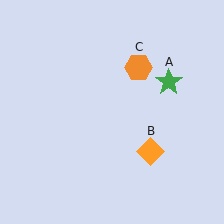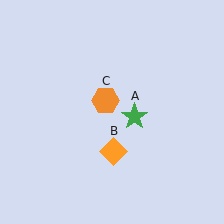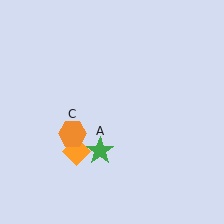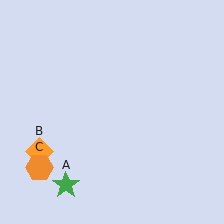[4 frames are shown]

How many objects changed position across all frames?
3 objects changed position: green star (object A), orange diamond (object B), orange hexagon (object C).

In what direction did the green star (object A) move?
The green star (object A) moved down and to the left.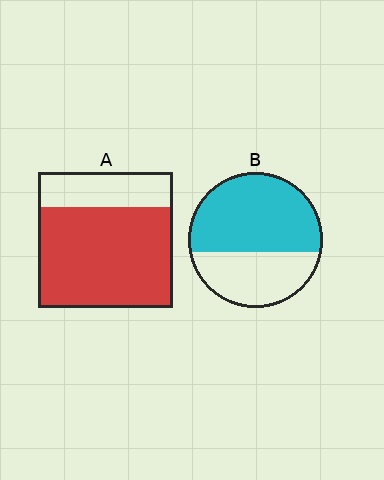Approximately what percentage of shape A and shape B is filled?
A is approximately 75% and B is approximately 60%.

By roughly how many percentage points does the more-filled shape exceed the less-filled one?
By roughly 15 percentage points (A over B).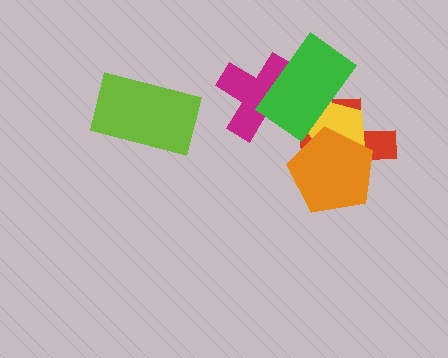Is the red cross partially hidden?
Yes, it is partially covered by another shape.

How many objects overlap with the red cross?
3 objects overlap with the red cross.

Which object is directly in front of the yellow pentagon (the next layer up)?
The orange pentagon is directly in front of the yellow pentagon.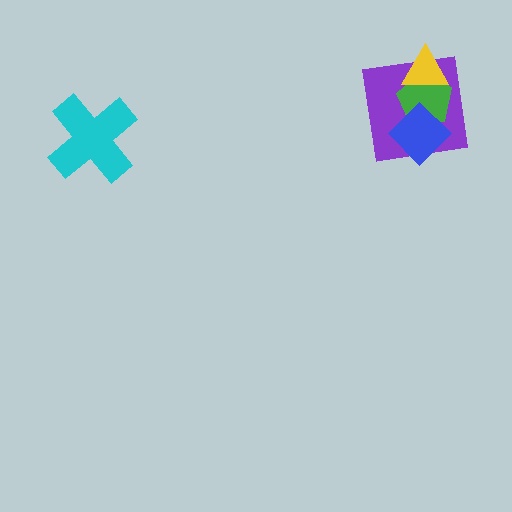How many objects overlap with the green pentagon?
3 objects overlap with the green pentagon.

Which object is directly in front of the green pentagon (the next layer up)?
The blue diamond is directly in front of the green pentagon.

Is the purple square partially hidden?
Yes, it is partially covered by another shape.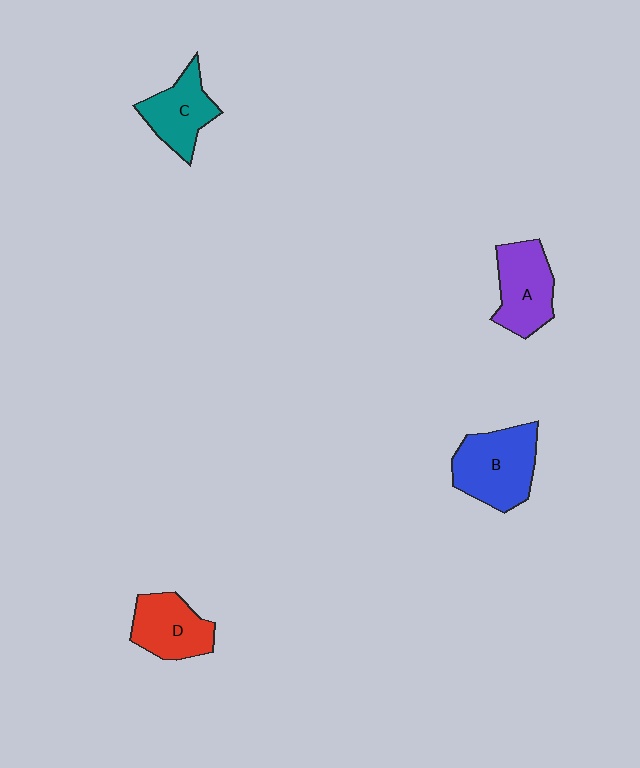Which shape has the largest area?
Shape B (blue).